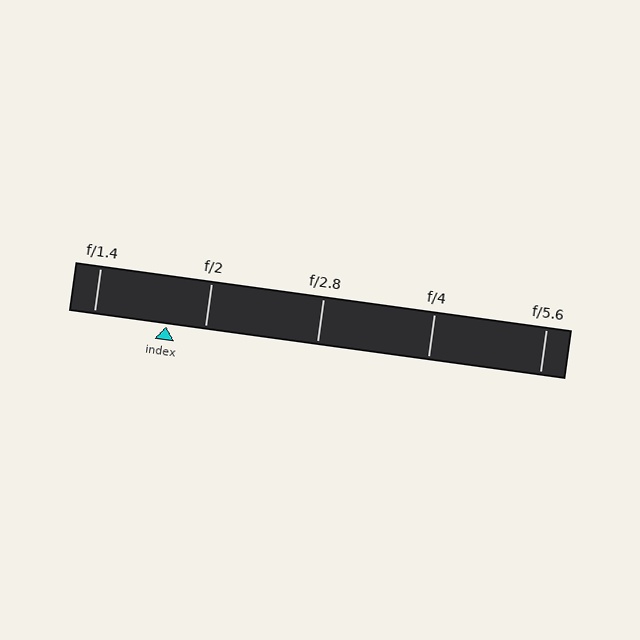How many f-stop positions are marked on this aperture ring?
There are 5 f-stop positions marked.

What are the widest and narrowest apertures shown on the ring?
The widest aperture shown is f/1.4 and the narrowest is f/5.6.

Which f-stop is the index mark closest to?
The index mark is closest to f/2.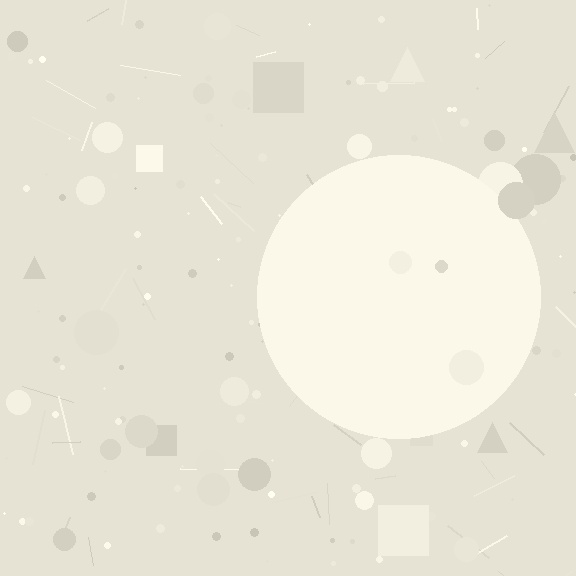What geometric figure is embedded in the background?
A circle is embedded in the background.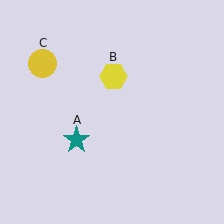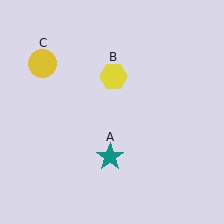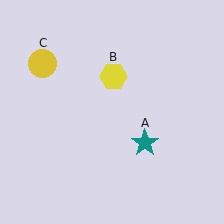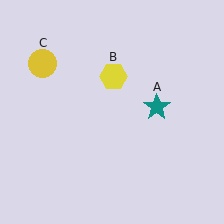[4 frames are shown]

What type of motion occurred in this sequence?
The teal star (object A) rotated counterclockwise around the center of the scene.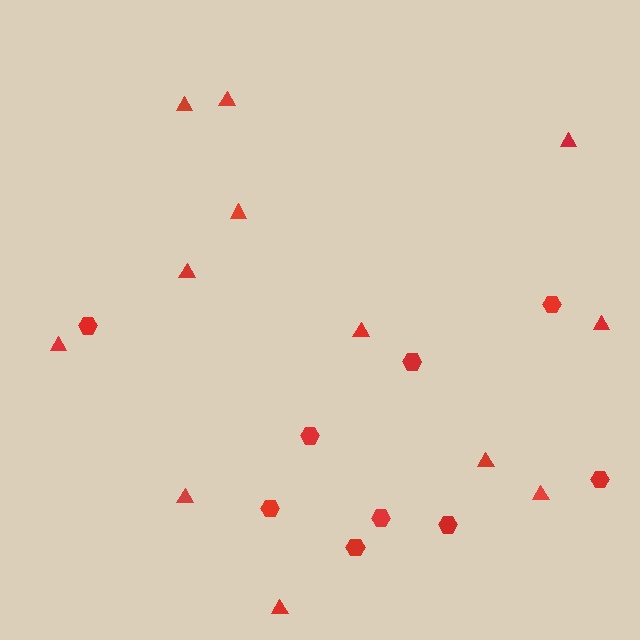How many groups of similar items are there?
There are 2 groups: one group of hexagons (9) and one group of triangles (12).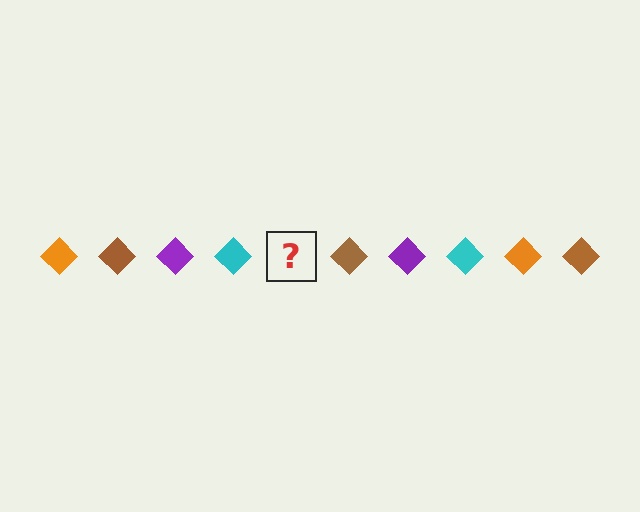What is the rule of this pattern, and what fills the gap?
The rule is that the pattern cycles through orange, brown, purple, cyan diamonds. The gap should be filled with an orange diamond.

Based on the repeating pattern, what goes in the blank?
The blank should be an orange diamond.